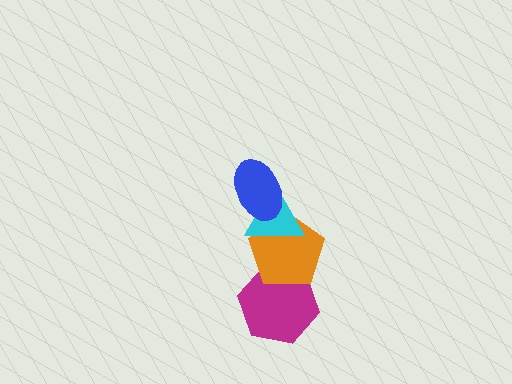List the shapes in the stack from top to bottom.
From top to bottom: the blue ellipse, the cyan triangle, the orange pentagon, the magenta hexagon.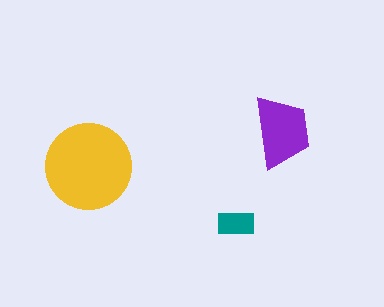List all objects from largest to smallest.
The yellow circle, the purple trapezoid, the teal rectangle.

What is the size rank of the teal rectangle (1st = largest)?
3rd.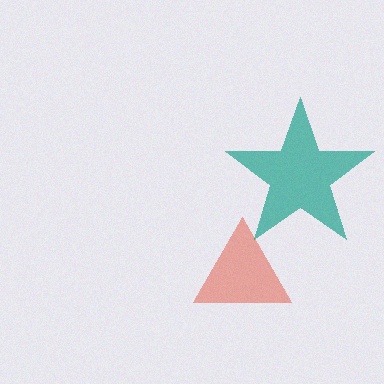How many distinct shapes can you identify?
There are 2 distinct shapes: a red triangle, a teal star.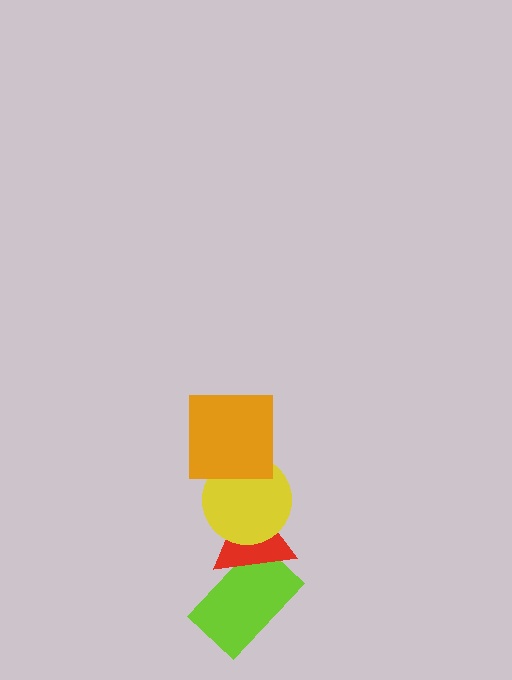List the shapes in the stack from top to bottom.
From top to bottom: the orange square, the yellow circle, the red triangle, the lime rectangle.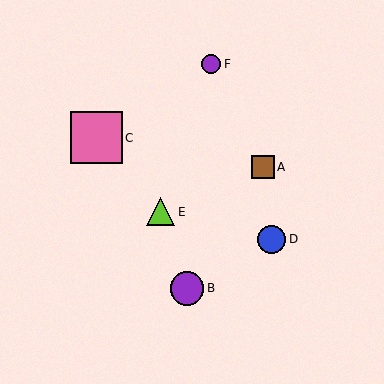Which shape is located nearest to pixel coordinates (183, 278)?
The purple circle (labeled B) at (187, 288) is nearest to that location.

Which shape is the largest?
The pink square (labeled C) is the largest.